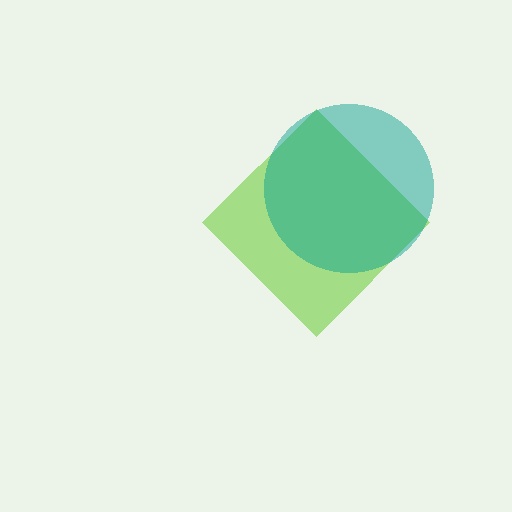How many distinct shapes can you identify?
There are 2 distinct shapes: a lime diamond, a teal circle.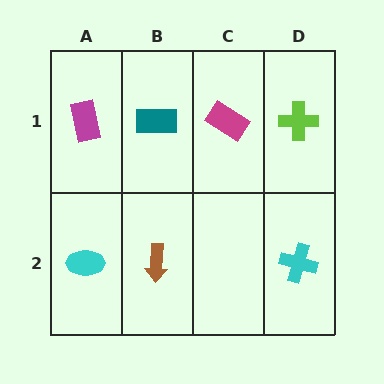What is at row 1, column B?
A teal rectangle.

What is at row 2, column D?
A cyan cross.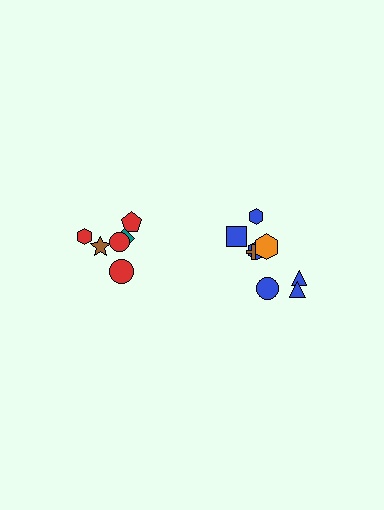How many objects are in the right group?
There are 8 objects.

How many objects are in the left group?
There are 6 objects.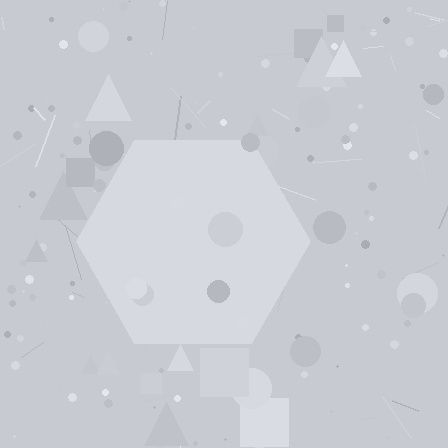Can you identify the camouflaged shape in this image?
The camouflaged shape is a hexagon.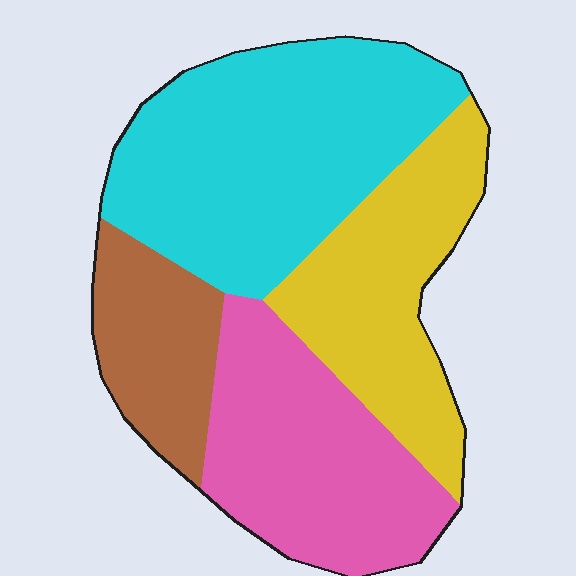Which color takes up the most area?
Cyan, at roughly 35%.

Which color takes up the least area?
Brown, at roughly 15%.